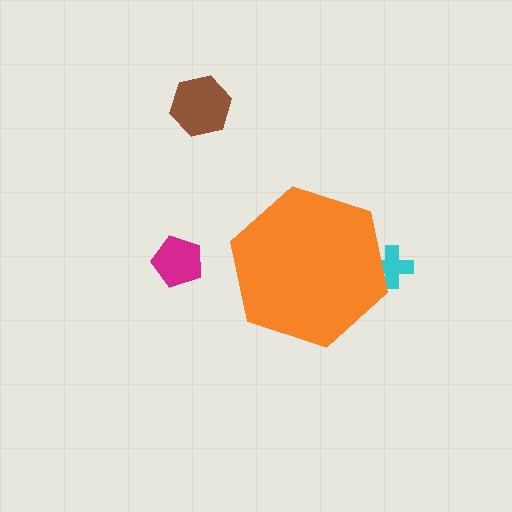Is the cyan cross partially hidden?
Yes, the cyan cross is partially hidden behind the orange hexagon.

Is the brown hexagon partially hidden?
No, the brown hexagon is fully visible.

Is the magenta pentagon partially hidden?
No, the magenta pentagon is fully visible.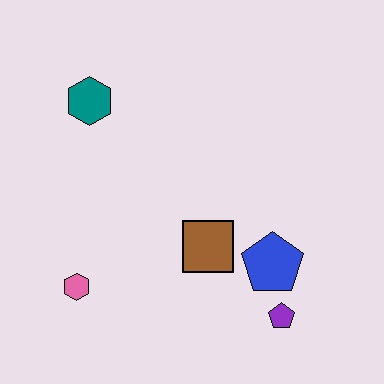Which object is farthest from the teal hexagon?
The purple pentagon is farthest from the teal hexagon.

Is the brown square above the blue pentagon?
Yes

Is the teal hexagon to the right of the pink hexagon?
Yes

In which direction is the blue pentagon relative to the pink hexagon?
The blue pentagon is to the right of the pink hexagon.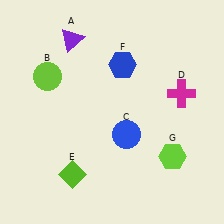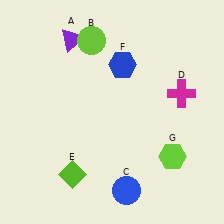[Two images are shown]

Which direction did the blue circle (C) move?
The blue circle (C) moved down.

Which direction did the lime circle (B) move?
The lime circle (B) moved right.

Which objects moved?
The objects that moved are: the lime circle (B), the blue circle (C).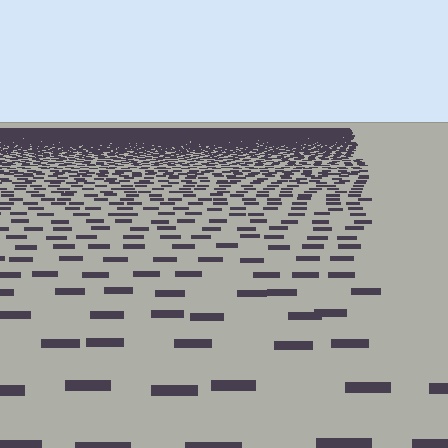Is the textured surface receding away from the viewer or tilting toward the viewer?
The surface is receding away from the viewer. Texture elements get smaller and denser toward the top.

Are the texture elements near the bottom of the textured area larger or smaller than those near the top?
Larger. Near the bottom, elements are closer to the viewer and appear at a bigger on-screen size.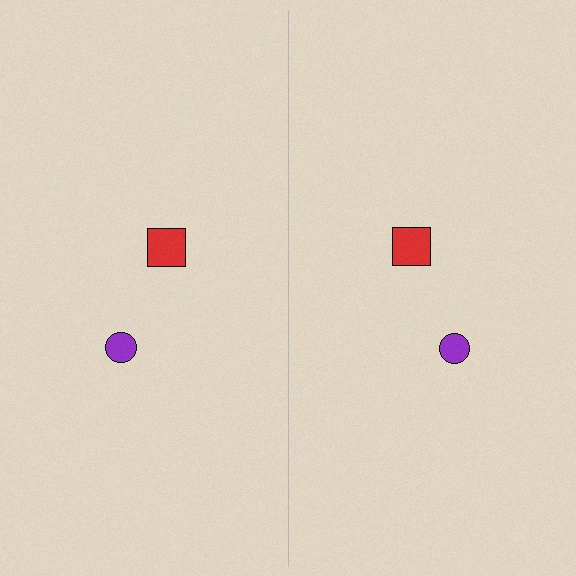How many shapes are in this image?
There are 4 shapes in this image.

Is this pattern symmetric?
Yes, this pattern has bilateral (reflection) symmetry.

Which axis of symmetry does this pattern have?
The pattern has a vertical axis of symmetry running through the center of the image.